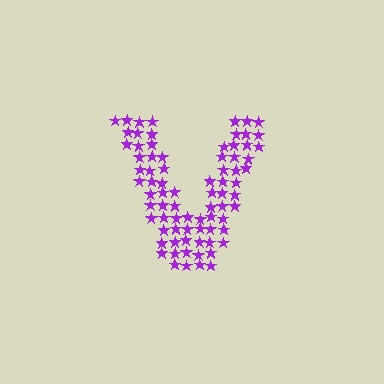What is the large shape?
The large shape is the letter V.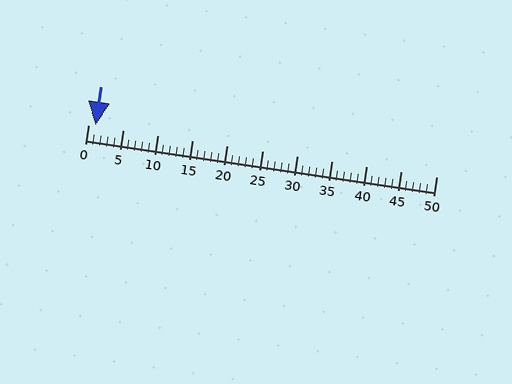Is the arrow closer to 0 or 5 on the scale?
The arrow is closer to 0.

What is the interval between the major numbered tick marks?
The major tick marks are spaced 5 units apart.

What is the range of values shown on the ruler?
The ruler shows values from 0 to 50.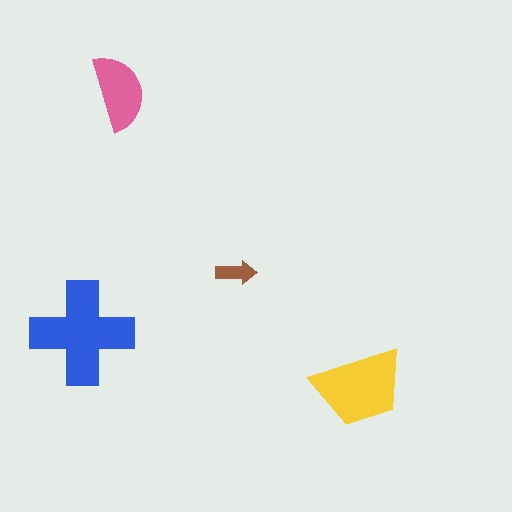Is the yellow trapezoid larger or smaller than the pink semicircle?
Larger.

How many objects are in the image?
There are 4 objects in the image.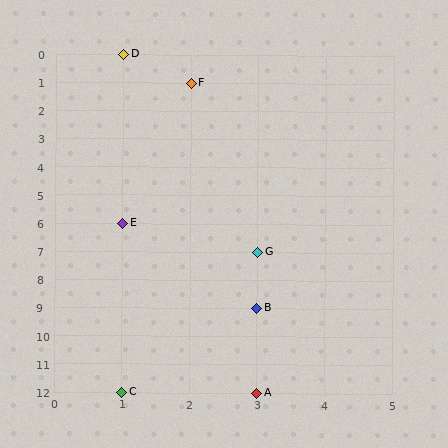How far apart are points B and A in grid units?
Points B and A are 3 rows apart.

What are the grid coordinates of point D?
Point D is at grid coordinates (1, 0).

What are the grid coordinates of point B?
Point B is at grid coordinates (3, 9).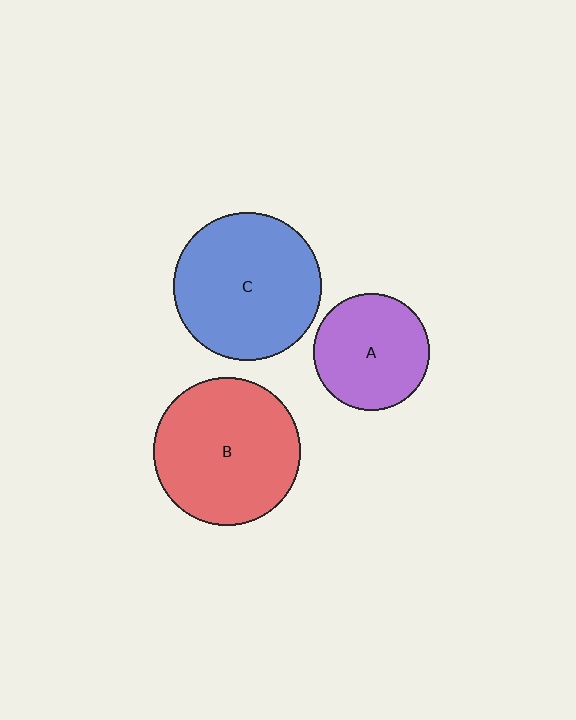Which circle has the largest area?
Circle C (blue).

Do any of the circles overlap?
No, none of the circles overlap.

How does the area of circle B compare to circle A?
Approximately 1.6 times.